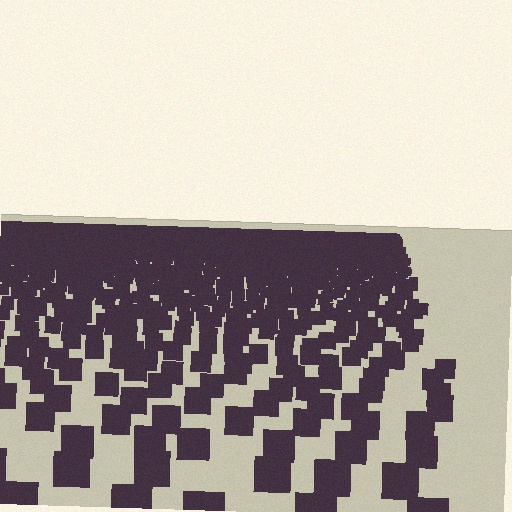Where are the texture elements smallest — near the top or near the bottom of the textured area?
Near the top.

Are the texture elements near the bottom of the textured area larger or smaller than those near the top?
Larger. Near the bottom, elements are closer to the viewer and appear at a bigger on-screen size.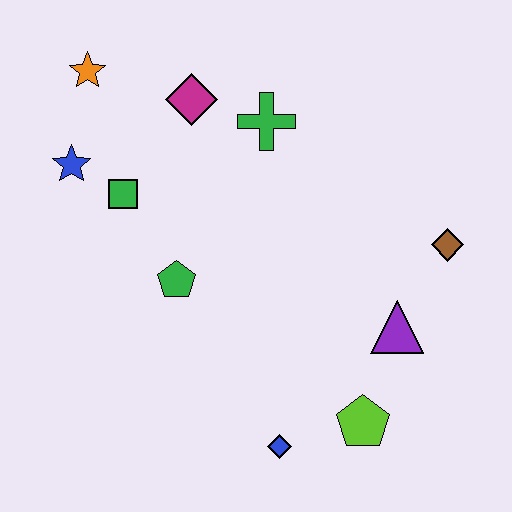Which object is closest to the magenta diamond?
The green cross is closest to the magenta diamond.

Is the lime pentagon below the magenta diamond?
Yes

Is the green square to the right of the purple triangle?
No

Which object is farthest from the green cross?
The blue diamond is farthest from the green cross.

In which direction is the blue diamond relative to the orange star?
The blue diamond is below the orange star.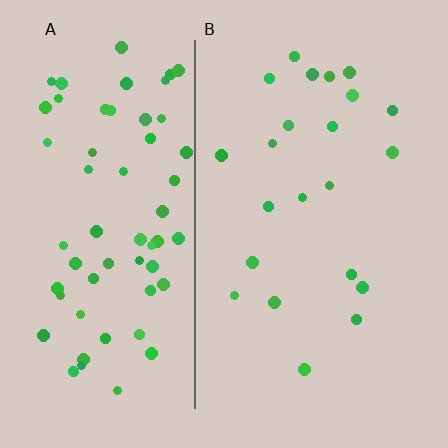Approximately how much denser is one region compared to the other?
Approximately 2.9× — region A over region B.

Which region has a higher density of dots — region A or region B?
A (the left).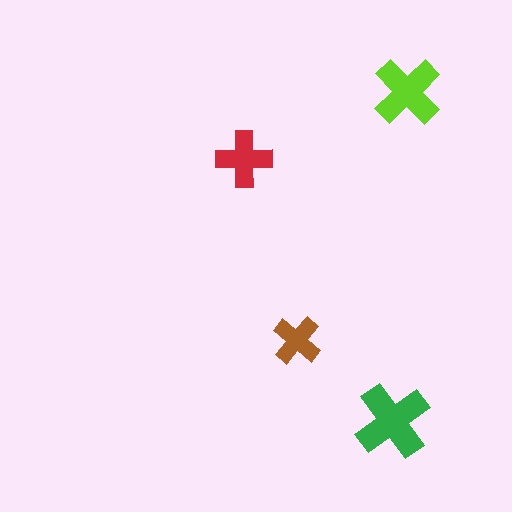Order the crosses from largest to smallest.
the green one, the lime one, the red one, the brown one.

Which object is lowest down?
The green cross is bottommost.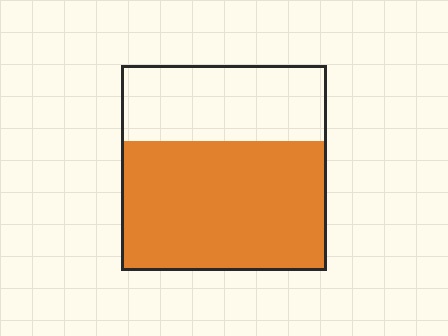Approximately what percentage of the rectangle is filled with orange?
Approximately 65%.